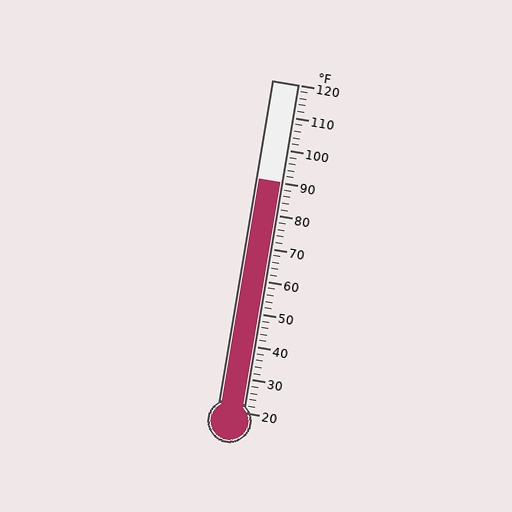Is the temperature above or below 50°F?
The temperature is above 50°F.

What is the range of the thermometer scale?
The thermometer scale ranges from 20°F to 120°F.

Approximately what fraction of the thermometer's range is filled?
The thermometer is filled to approximately 70% of its range.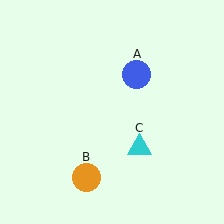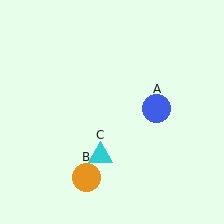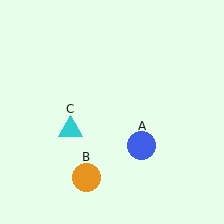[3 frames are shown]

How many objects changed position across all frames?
2 objects changed position: blue circle (object A), cyan triangle (object C).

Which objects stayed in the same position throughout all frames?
Orange circle (object B) remained stationary.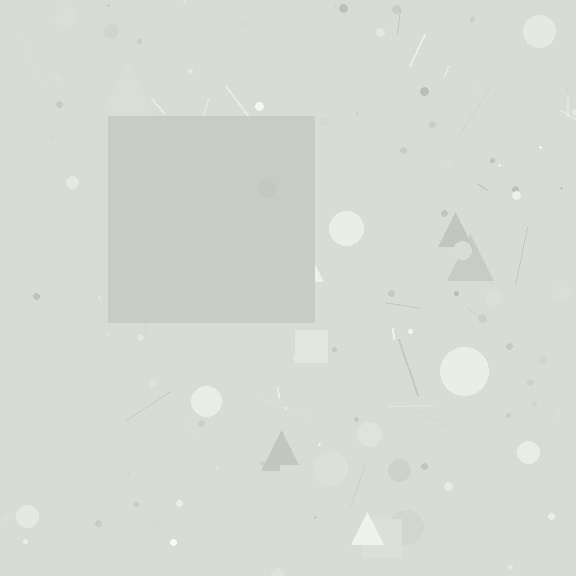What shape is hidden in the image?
A square is hidden in the image.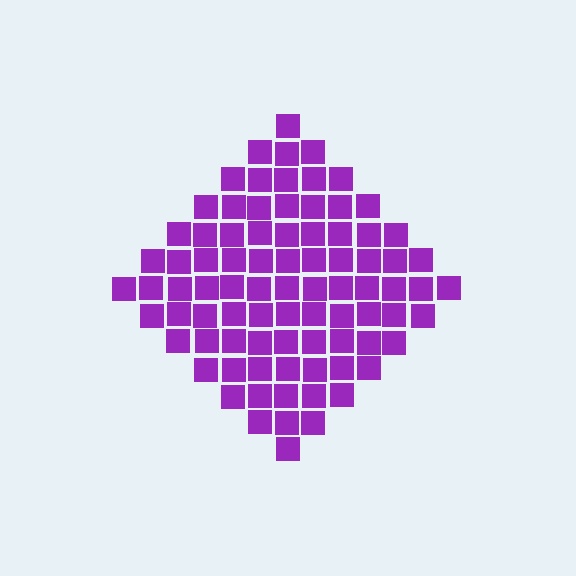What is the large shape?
The large shape is a diamond.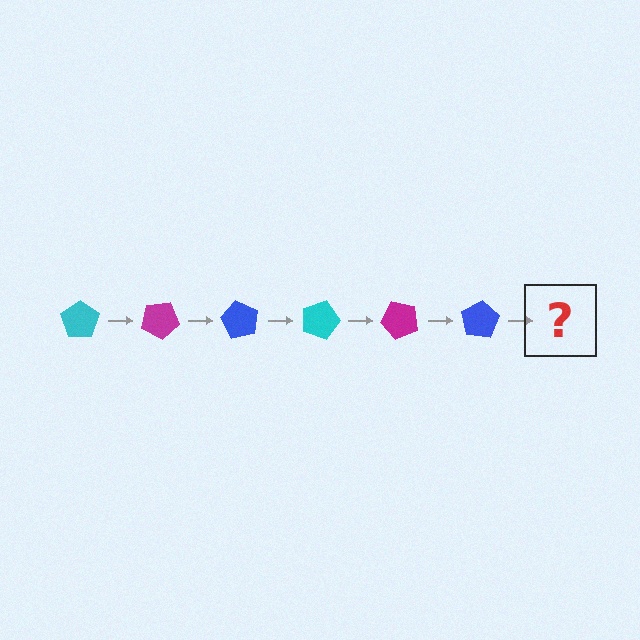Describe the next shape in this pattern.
It should be a cyan pentagon, rotated 180 degrees from the start.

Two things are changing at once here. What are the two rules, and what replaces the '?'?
The two rules are that it rotates 30 degrees each step and the color cycles through cyan, magenta, and blue. The '?' should be a cyan pentagon, rotated 180 degrees from the start.